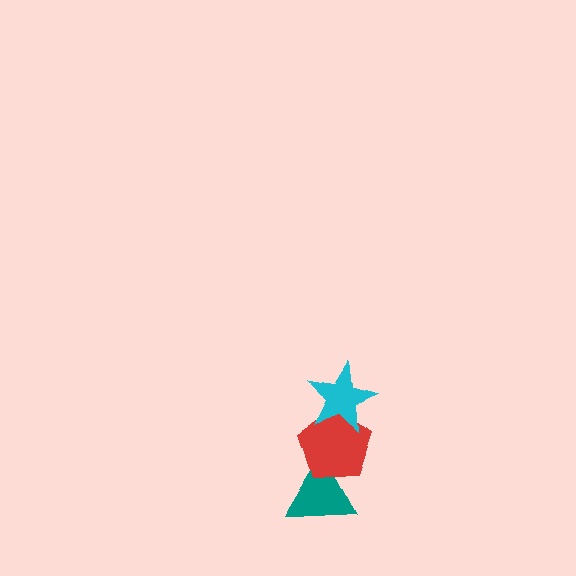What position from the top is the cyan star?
The cyan star is 1st from the top.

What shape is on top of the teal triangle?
The red pentagon is on top of the teal triangle.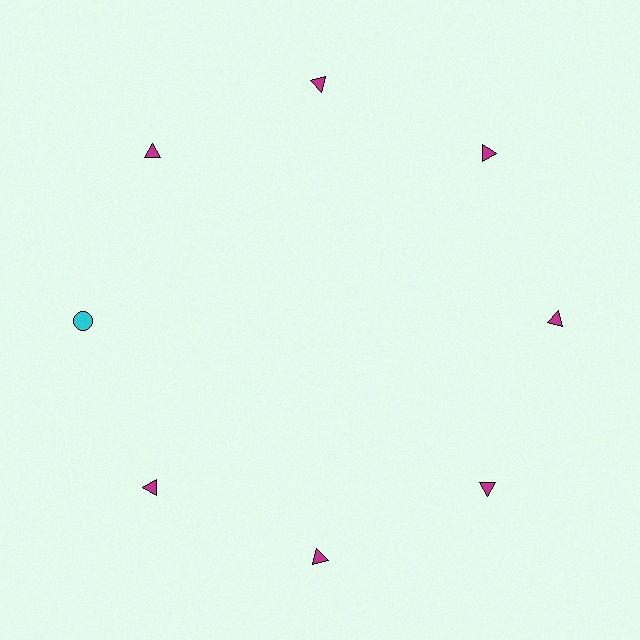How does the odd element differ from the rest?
It differs in both color (cyan instead of magenta) and shape (circle instead of triangle).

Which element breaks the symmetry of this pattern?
The cyan circle at roughly the 9 o'clock position breaks the symmetry. All other shapes are magenta triangles.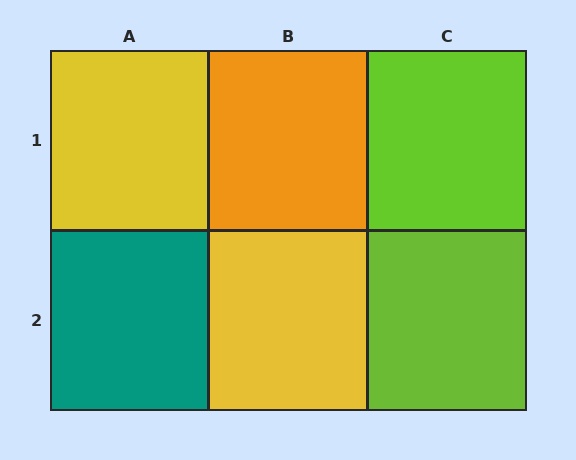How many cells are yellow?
2 cells are yellow.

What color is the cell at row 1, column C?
Lime.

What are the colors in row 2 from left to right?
Teal, yellow, lime.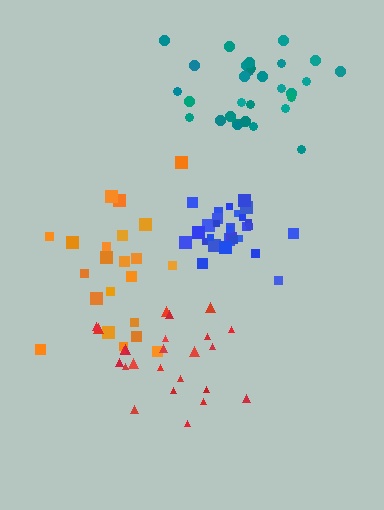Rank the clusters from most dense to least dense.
blue, teal, red, orange.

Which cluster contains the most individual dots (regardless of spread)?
Teal (30).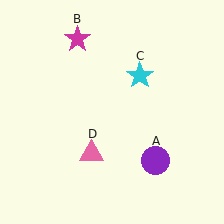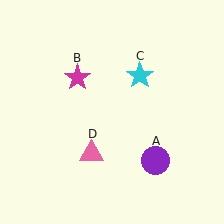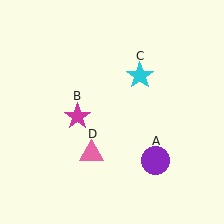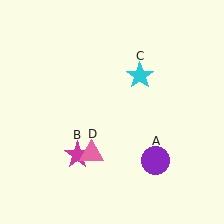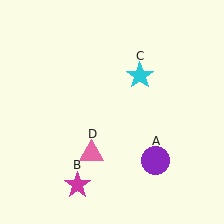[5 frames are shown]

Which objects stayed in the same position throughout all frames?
Purple circle (object A) and cyan star (object C) and pink triangle (object D) remained stationary.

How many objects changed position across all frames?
1 object changed position: magenta star (object B).